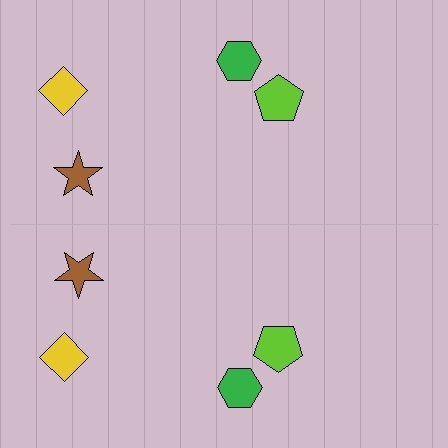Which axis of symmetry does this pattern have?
The pattern has a horizontal axis of symmetry running through the center of the image.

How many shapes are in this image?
There are 8 shapes in this image.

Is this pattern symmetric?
Yes, this pattern has bilateral (reflection) symmetry.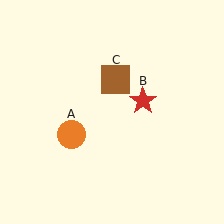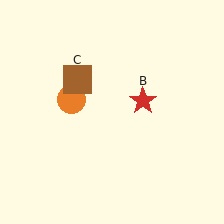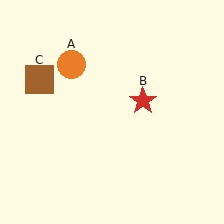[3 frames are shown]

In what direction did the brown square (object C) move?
The brown square (object C) moved left.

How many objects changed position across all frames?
2 objects changed position: orange circle (object A), brown square (object C).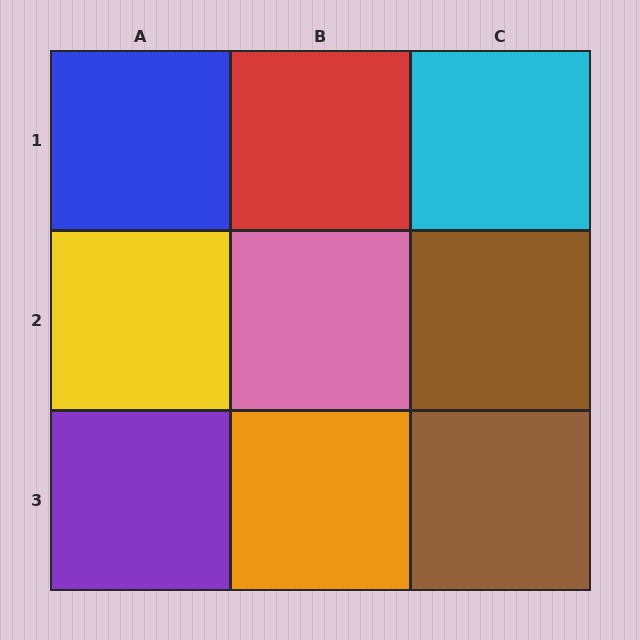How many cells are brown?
2 cells are brown.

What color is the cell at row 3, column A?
Purple.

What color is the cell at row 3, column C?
Brown.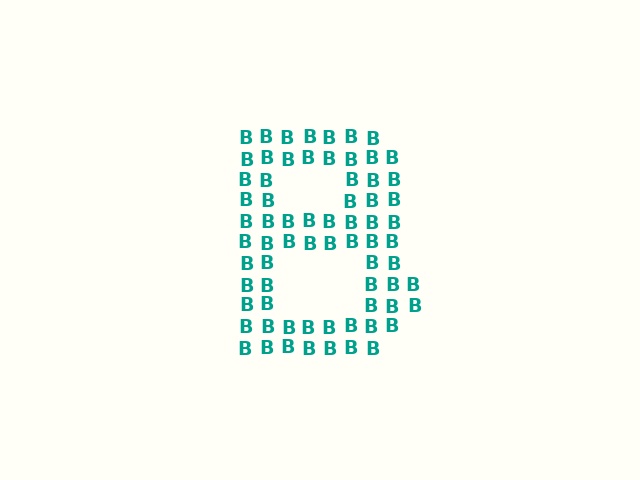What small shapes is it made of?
It is made of small letter B's.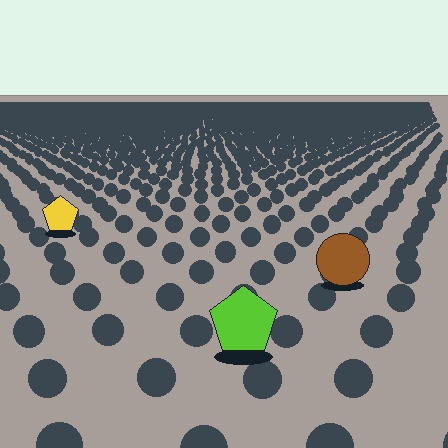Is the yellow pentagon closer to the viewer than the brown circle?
No. The brown circle is closer — you can tell from the texture gradient: the ground texture is coarser near it.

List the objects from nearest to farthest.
From nearest to farthest: the lime pentagon, the brown circle, the yellow pentagon.